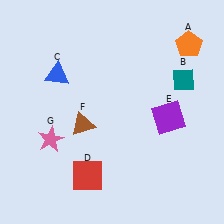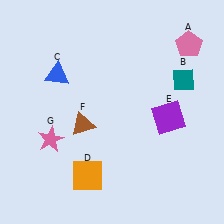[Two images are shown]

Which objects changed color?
A changed from orange to pink. D changed from red to orange.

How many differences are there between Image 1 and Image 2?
There are 2 differences between the two images.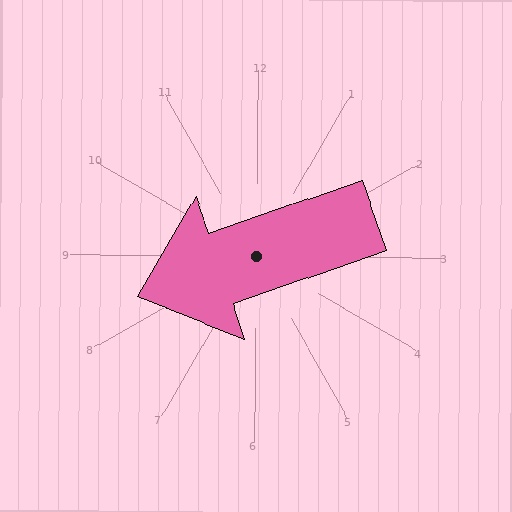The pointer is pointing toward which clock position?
Roughly 8 o'clock.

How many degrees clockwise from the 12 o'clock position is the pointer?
Approximately 251 degrees.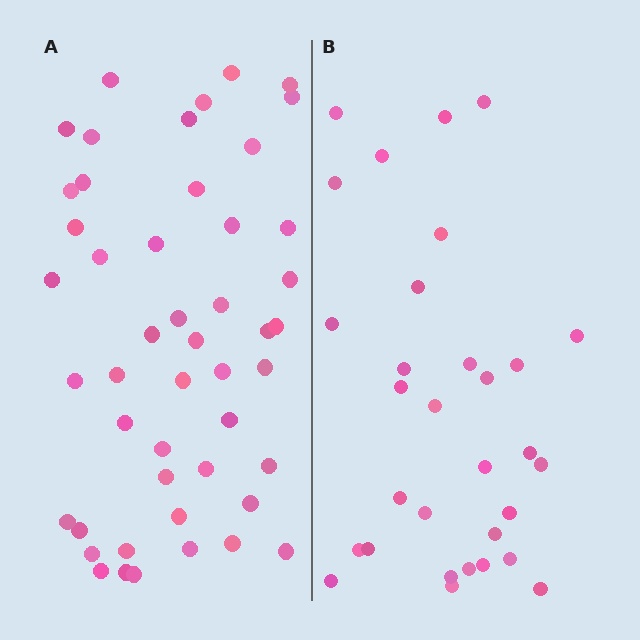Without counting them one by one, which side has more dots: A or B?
Region A (the left region) has more dots.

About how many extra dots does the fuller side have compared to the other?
Region A has approximately 15 more dots than region B.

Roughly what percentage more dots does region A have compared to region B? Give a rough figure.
About 55% more.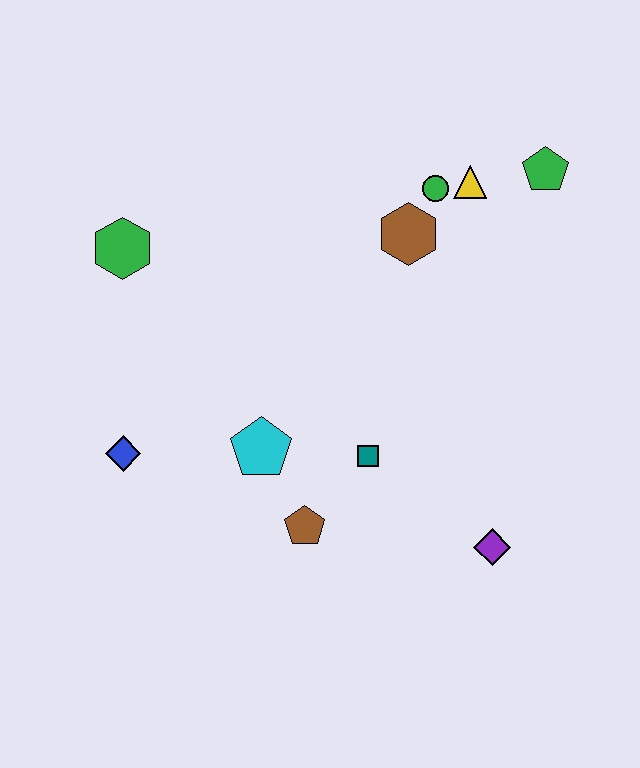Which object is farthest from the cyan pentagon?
The green pentagon is farthest from the cyan pentagon.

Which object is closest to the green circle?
The yellow triangle is closest to the green circle.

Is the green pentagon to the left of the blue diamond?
No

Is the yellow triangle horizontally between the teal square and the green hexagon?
No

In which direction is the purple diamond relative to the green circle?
The purple diamond is below the green circle.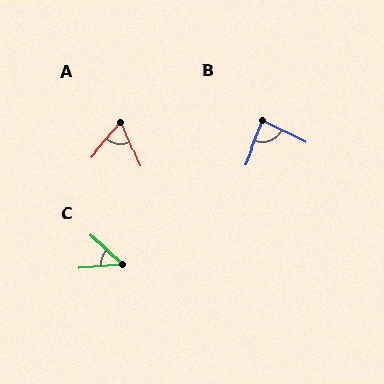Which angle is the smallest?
C, at approximately 47 degrees.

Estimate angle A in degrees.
Approximately 64 degrees.